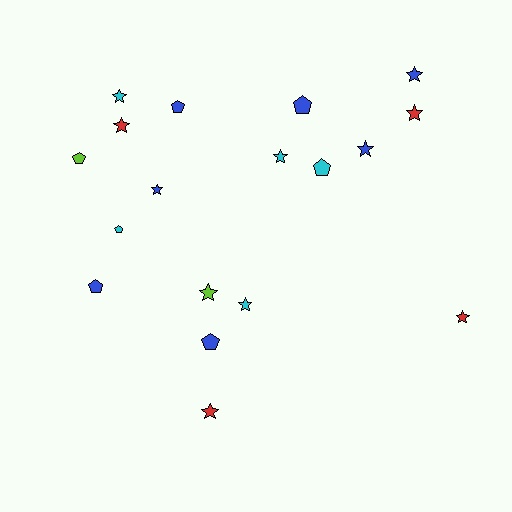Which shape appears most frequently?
Star, with 11 objects.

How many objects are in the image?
There are 18 objects.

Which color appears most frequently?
Blue, with 7 objects.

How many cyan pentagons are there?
There are 2 cyan pentagons.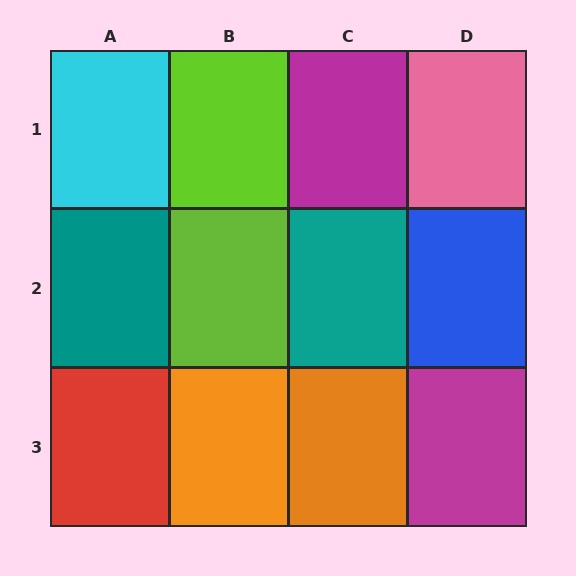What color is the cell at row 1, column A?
Cyan.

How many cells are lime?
2 cells are lime.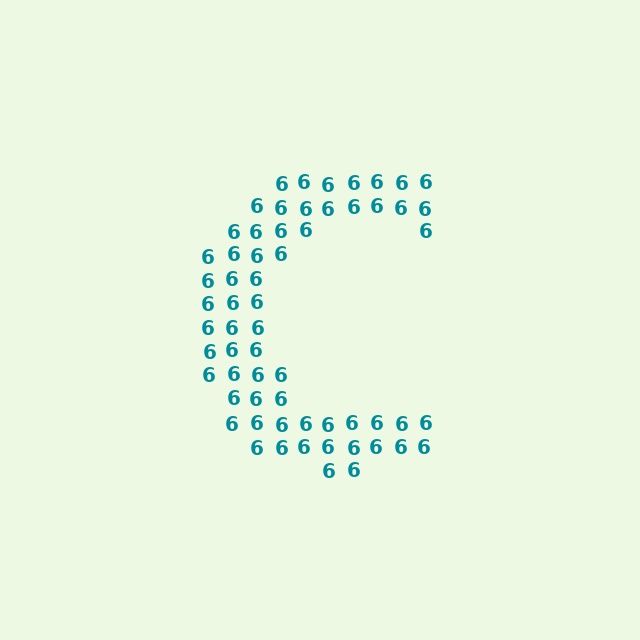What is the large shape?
The large shape is the letter C.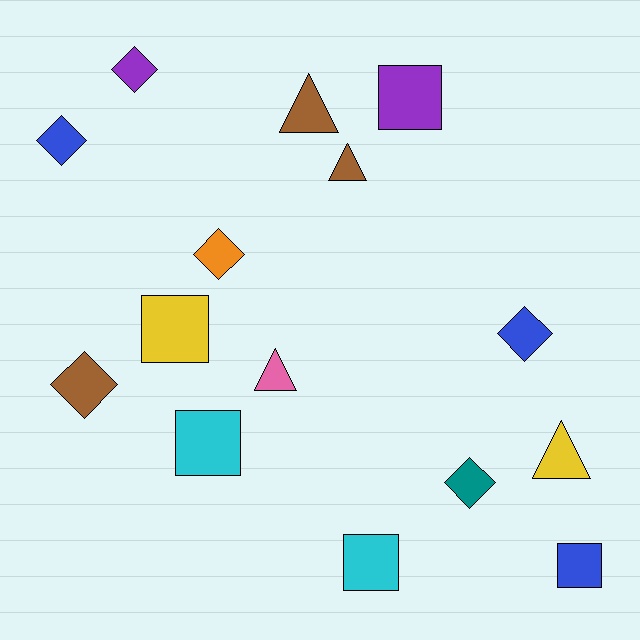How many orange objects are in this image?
There is 1 orange object.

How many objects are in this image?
There are 15 objects.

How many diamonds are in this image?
There are 6 diamonds.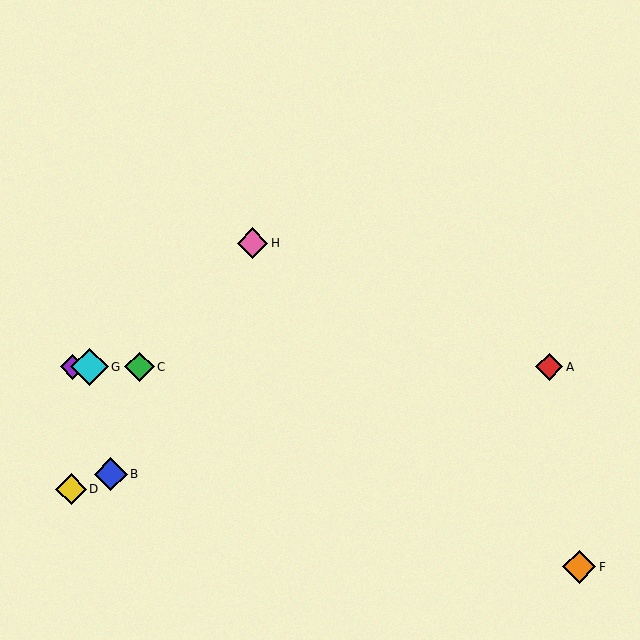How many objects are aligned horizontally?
4 objects (A, C, E, G) are aligned horizontally.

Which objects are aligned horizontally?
Objects A, C, E, G are aligned horizontally.